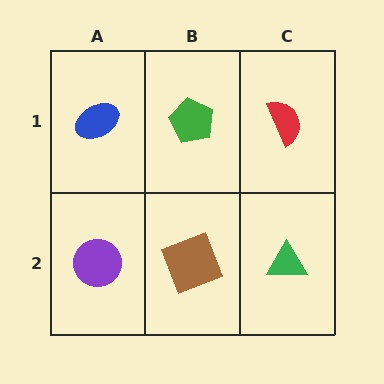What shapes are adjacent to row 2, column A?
A blue ellipse (row 1, column A), a brown square (row 2, column B).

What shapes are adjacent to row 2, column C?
A red semicircle (row 1, column C), a brown square (row 2, column B).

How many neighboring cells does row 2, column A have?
2.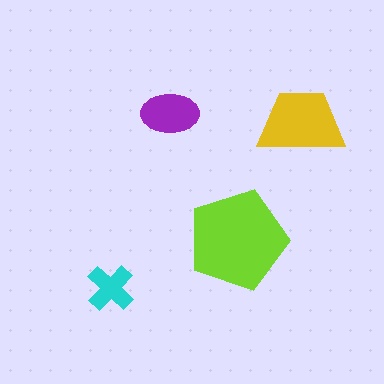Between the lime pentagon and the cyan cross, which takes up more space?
The lime pentagon.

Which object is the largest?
The lime pentagon.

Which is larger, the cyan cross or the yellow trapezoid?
The yellow trapezoid.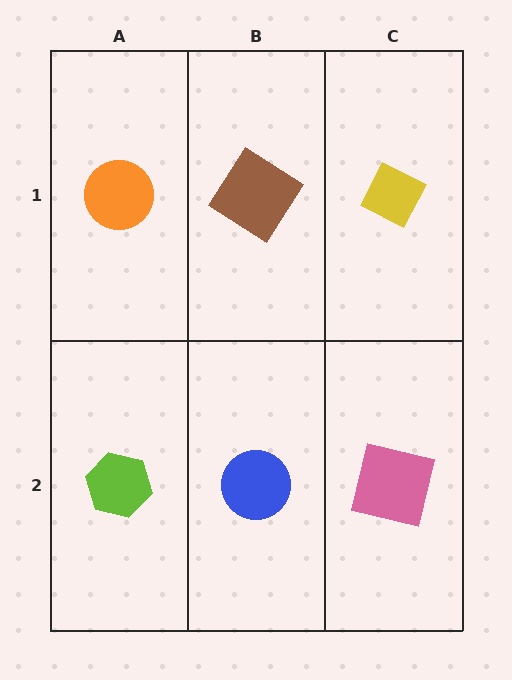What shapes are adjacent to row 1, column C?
A pink square (row 2, column C), a brown diamond (row 1, column B).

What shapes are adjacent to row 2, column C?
A yellow diamond (row 1, column C), a blue circle (row 2, column B).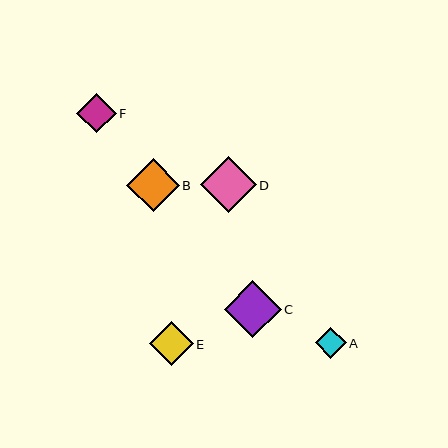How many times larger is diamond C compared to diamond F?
Diamond C is approximately 1.5 times the size of diamond F.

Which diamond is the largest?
Diamond C is the largest with a size of approximately 57 pixels.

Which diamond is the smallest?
Diamond A is the smallest with a size of approximately 31 pixels.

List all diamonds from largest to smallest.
From largest to smallest: C, D, B, E, F, A.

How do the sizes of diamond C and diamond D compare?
Diamond C and diamond D are approximately the same size.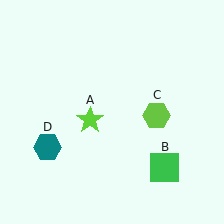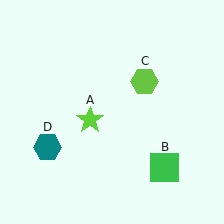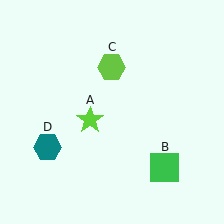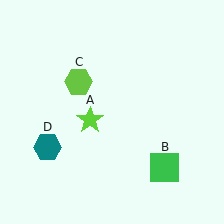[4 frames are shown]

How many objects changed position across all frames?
1 object changed position: lime hexagon (object C).